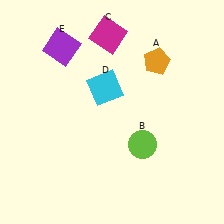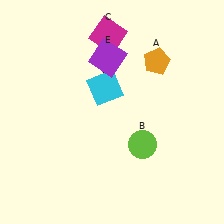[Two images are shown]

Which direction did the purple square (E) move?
The purple square (E) moved right.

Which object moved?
The purple square (E) moved right.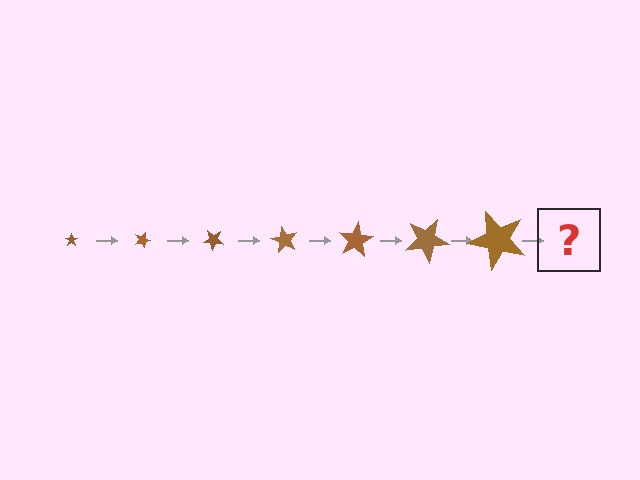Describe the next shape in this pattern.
It should be a star, larger than the previous one and rotated 140 degrees from the start.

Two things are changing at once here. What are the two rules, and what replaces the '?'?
The two rules are that the star grows larger each step and it rotates 20 degrees each step. The '?' should be a star, larger than the previous one and rotated 140 degrees from the start.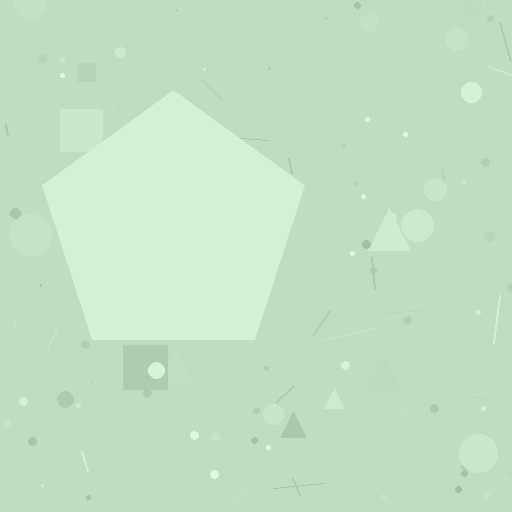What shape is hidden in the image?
A pentagon is hidden in the image.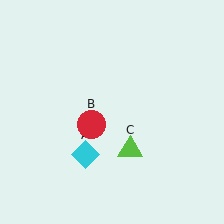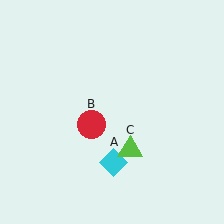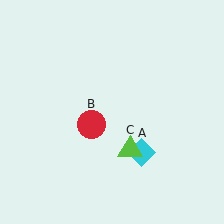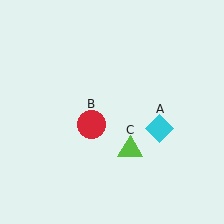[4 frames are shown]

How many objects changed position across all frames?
1 object changed position: cyan diamond (object A).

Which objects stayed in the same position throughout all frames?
Red circle (object B) and lime triangle (object C) remained stationary.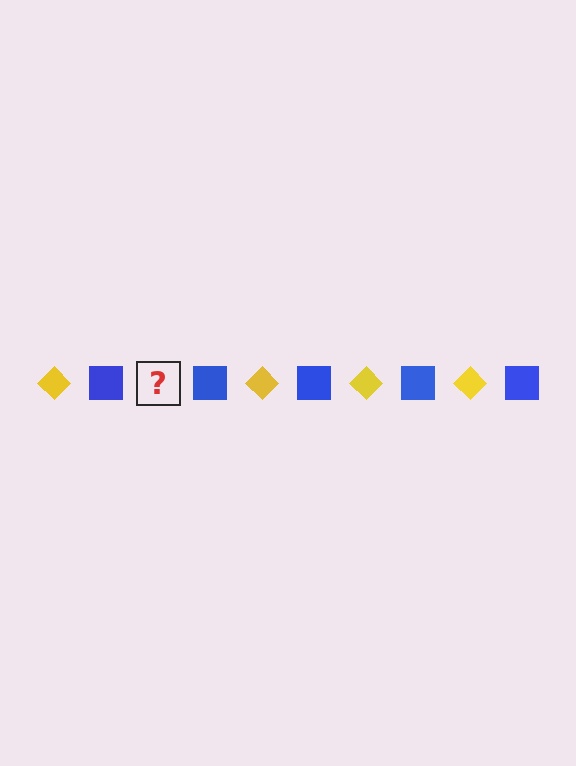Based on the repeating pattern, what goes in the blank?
The blank should be a yellow diamond.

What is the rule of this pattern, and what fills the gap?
The rule is that the pattern alternates between yellow diamond and blue square. The gap should be filled with a yellow diamond.